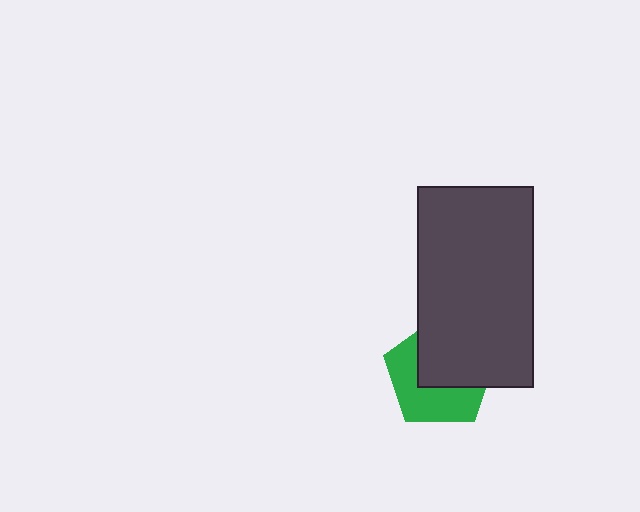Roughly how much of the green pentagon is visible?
About half of it is visible (roughly 49%).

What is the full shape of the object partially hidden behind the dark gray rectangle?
The partially hidden object is a green pentagon.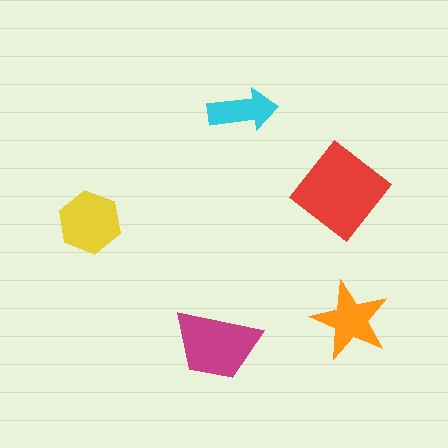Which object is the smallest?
The cyan arrow.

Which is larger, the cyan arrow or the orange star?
The orange star.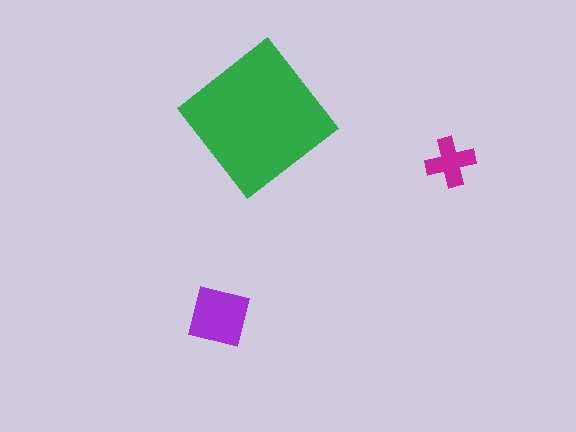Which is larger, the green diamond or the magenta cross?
The green diamond.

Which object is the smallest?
The magenta cross.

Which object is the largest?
The green diamond.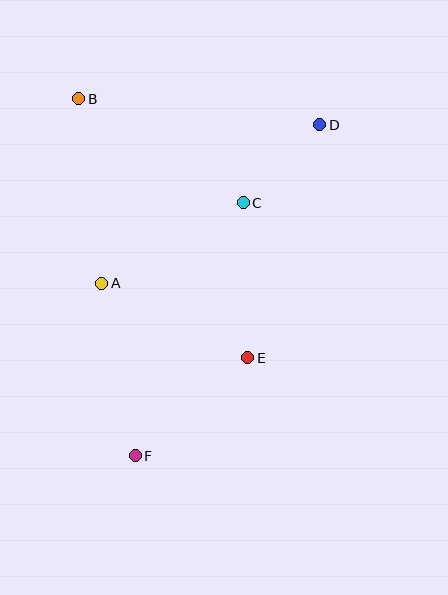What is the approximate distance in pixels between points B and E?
The distance between B and E is approximately 309 pixels.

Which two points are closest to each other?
Points C and D are closest to each other.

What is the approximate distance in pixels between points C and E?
The distance between C and E is approximately 155 pixels.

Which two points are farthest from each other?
Points D and F are farthest from each other.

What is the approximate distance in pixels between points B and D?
The distance between B and D is approximately 243 pixels.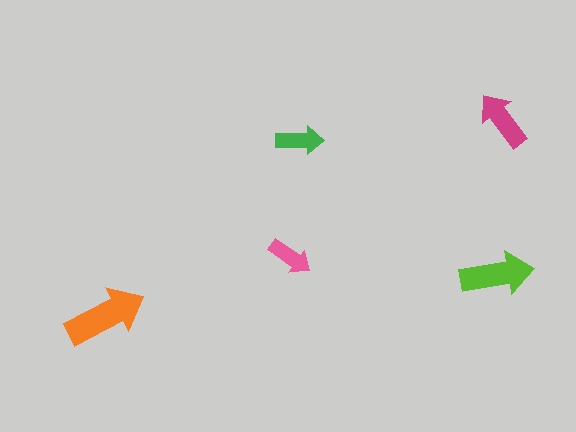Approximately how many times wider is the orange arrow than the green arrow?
About 1.5 times wider.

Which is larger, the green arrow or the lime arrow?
The lime one.